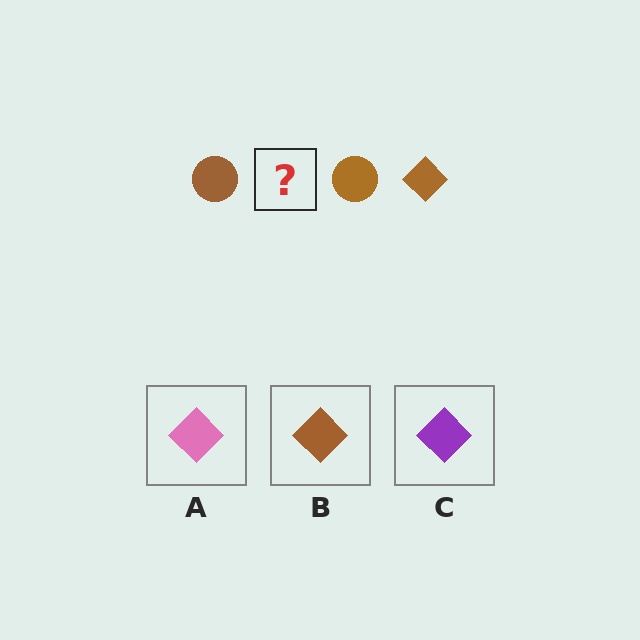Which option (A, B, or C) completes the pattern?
B.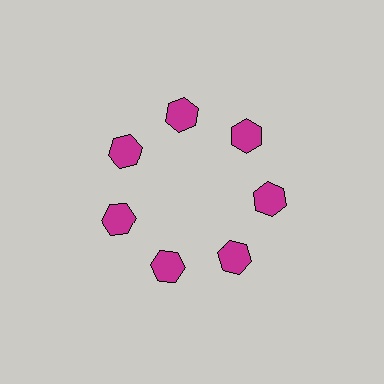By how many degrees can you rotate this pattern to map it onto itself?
The pattern maps onto itself every 51 degrees of rotation.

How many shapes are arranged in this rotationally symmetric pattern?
There are 7 shapes, arranged in 7 groups of 1.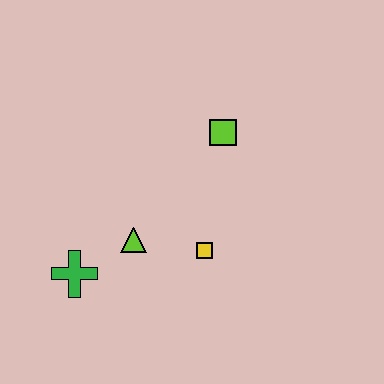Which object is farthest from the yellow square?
The green cross is farthest from the yellow square.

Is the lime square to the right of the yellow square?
Yes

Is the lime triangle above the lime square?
No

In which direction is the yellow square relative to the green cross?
The yellow square is to the right of the green cross.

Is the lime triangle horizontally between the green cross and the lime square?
Yes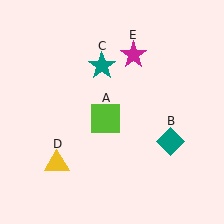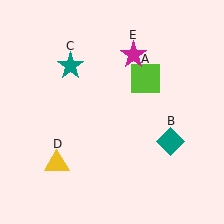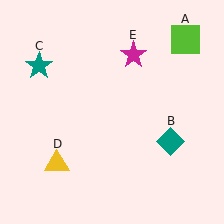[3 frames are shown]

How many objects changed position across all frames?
2 objects changed position: lime square (object A), teal star (object C).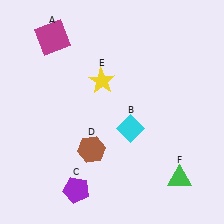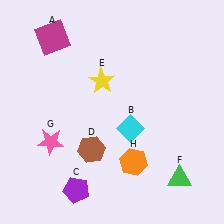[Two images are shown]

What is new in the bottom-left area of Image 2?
A pink star (G) was added in the bottom-left area of Image 2.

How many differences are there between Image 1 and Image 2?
There are 2 differences between the two images.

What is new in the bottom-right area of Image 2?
An orange hexagon (H) was added in the bottom-right area of Image 2.